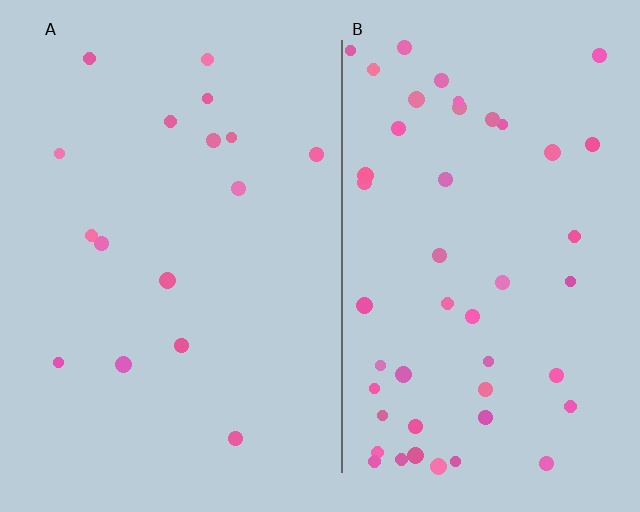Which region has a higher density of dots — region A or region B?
B (the right).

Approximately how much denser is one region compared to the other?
Approximately 2.9× — region B over region A.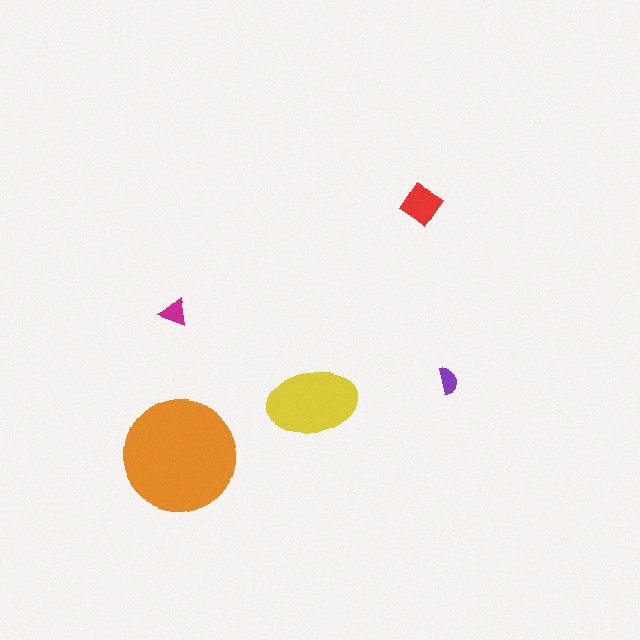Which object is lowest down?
The orange circle is bottommost.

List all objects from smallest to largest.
The purple semicircle, the magenta triangle, the red diamond, the yellow ellipse, the orange circle.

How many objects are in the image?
There are 5 objects in the image.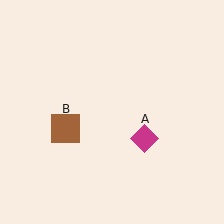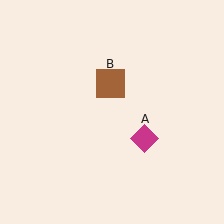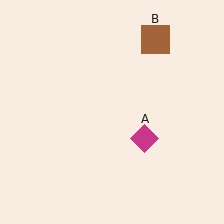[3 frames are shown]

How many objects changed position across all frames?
1 object changed position: brown square (object B).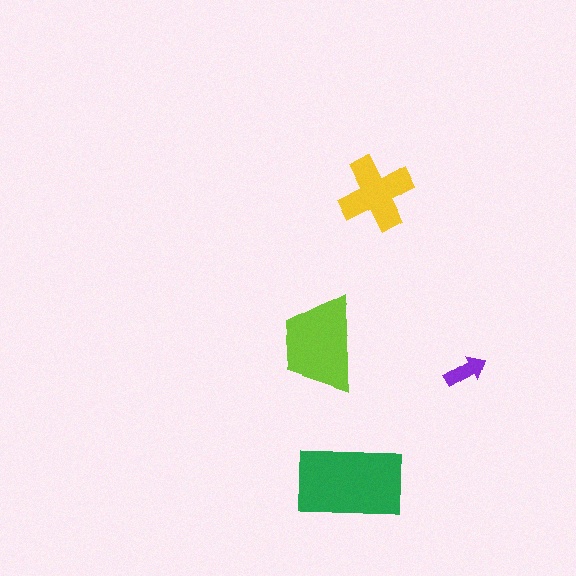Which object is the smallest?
The purple arrow.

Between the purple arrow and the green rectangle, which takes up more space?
The green rectangle.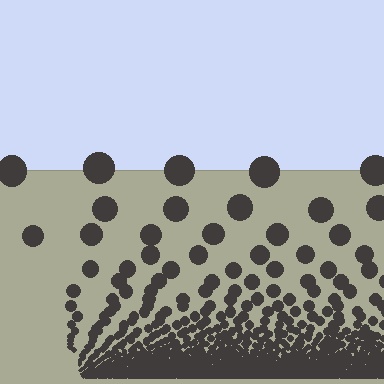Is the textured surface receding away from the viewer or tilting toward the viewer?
The surface appears to tilt toward the viewer. Texture elements get larger and sparser toward the top.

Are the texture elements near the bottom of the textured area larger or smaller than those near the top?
Smaller. The gradient is inverted — elements near the bottom are smaller and denser.